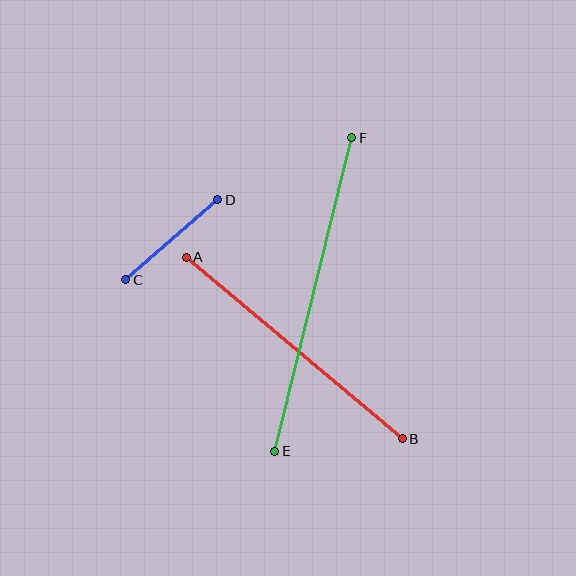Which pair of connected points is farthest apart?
Points E and F are farthest apart.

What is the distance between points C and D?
The distance is approximately 122 pixels.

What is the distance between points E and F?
The distance is approximately 323 pixels.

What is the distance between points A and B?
The distance is approximately 282 pixels.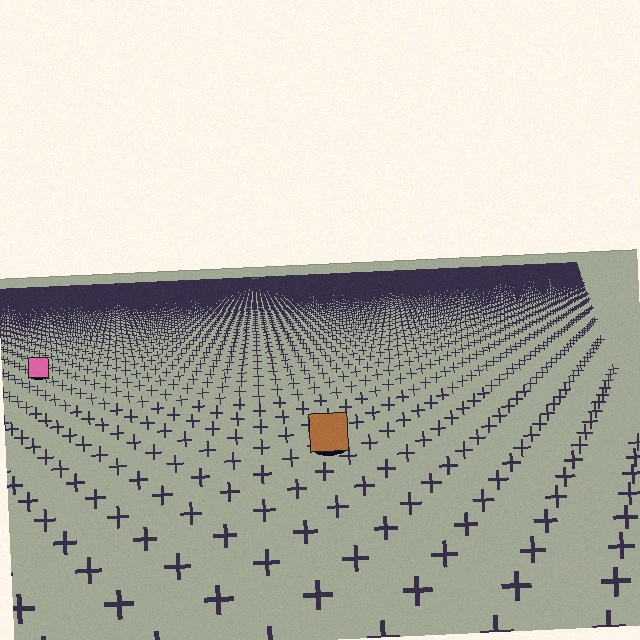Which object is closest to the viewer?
The brown square is closest. The texture marks near it are larger and more spread out.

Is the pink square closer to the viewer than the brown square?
No. The brown square is closer — you can tell from the texture gradient: the ground texture is coarser near it.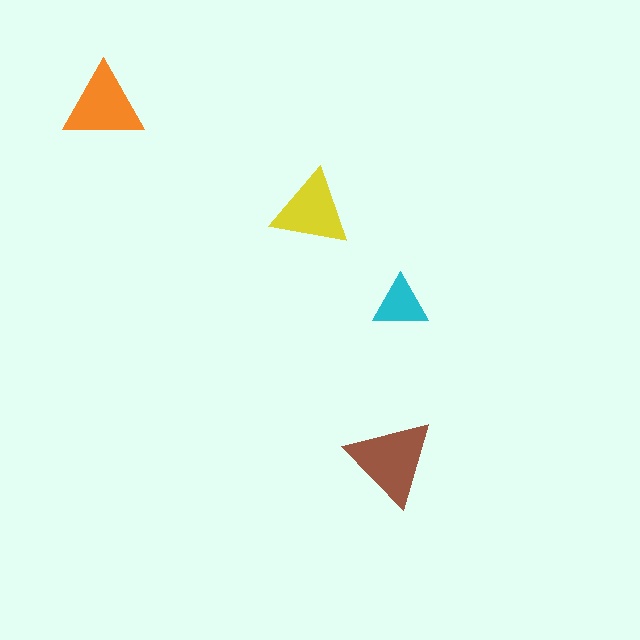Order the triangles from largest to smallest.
the brown one, the orange one, the yellow one, the cyan one.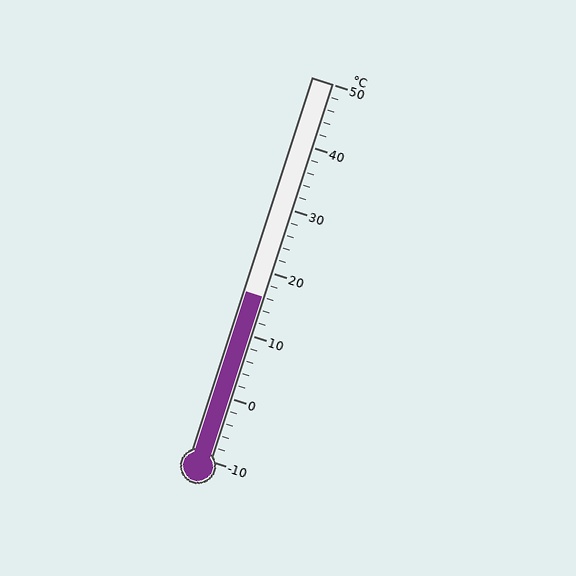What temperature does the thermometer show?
The thermometer shows approximately 16°C.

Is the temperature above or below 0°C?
The temperature is above 0°C.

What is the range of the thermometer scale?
The thermometer scale ranges from -10°C to 50°C.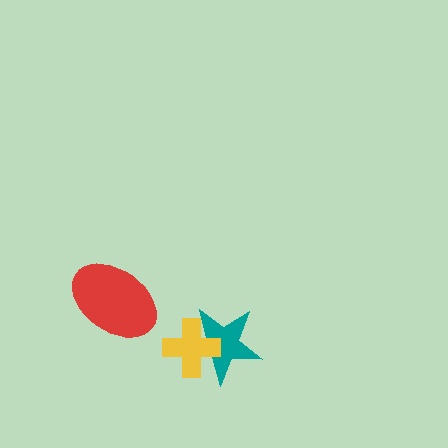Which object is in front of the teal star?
The yellow cross is in front of the teal star.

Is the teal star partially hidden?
Yes, it is partially covered by another shape.